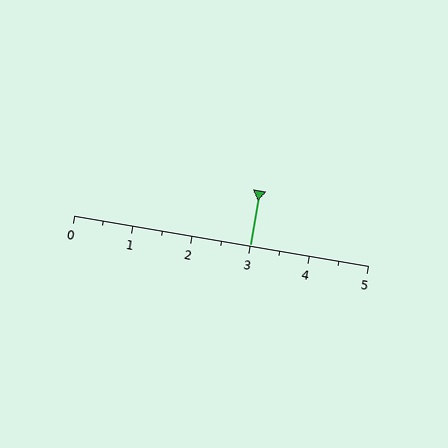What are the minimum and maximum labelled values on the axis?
The axis runs from 0 to 5.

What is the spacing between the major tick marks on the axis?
The major ticks are spaced 1 apart.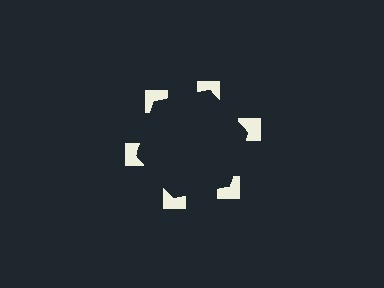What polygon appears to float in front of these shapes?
An illusory hexagon — its edges are inferred from the aligned wedge cuts in the notched squares, not physically drawn.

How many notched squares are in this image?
There are 6 — one at each vertex of the illusory hexagon.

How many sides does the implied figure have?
6 sides.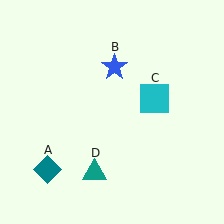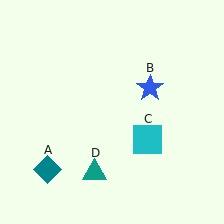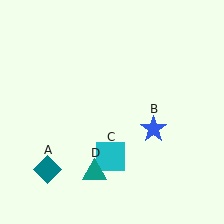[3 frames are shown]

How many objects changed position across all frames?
2 objects changed position: blue star (object B), cyan square (object C).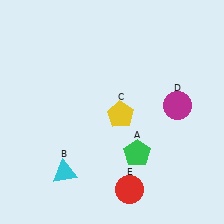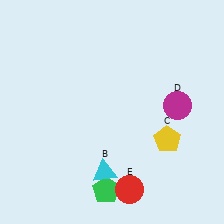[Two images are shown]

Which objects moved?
The objects that moved are: the green pentagon (A), the cyan triangle (B), the yellow pentagon (C).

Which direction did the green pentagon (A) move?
The green pentagon (A) moved down.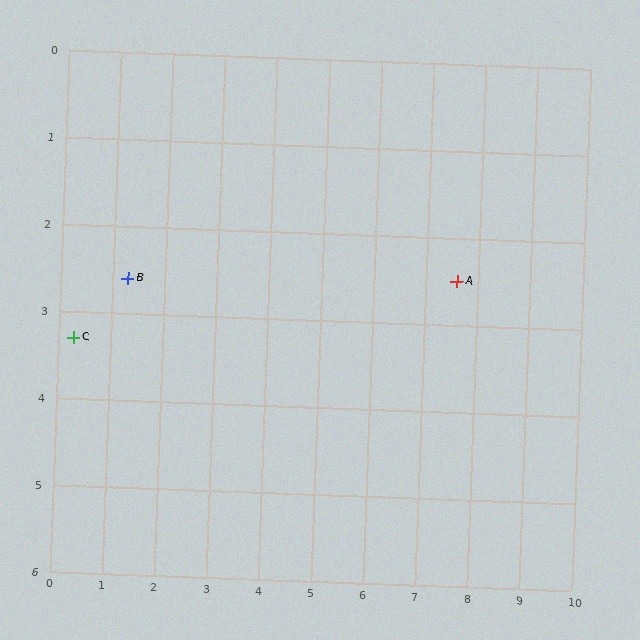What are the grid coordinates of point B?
Point B is at approximately (1.3, 2.6).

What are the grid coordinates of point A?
Point A is at approximately (7.6, 2.5).